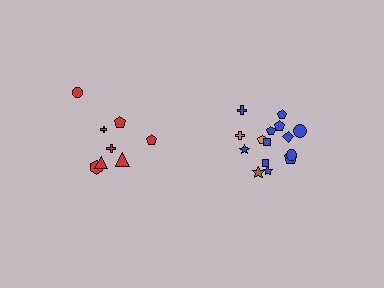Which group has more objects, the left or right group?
The right group.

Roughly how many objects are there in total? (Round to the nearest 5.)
Roughly 25 objects in total.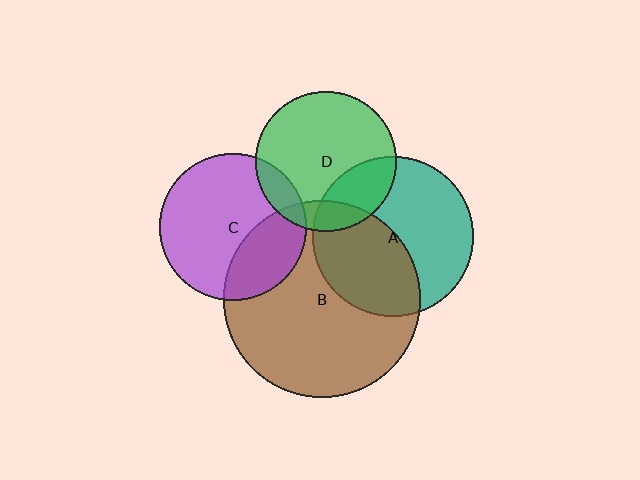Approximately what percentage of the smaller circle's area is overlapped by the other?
Approximately 25%.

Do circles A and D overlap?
Yes.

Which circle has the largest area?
Circle B (brown).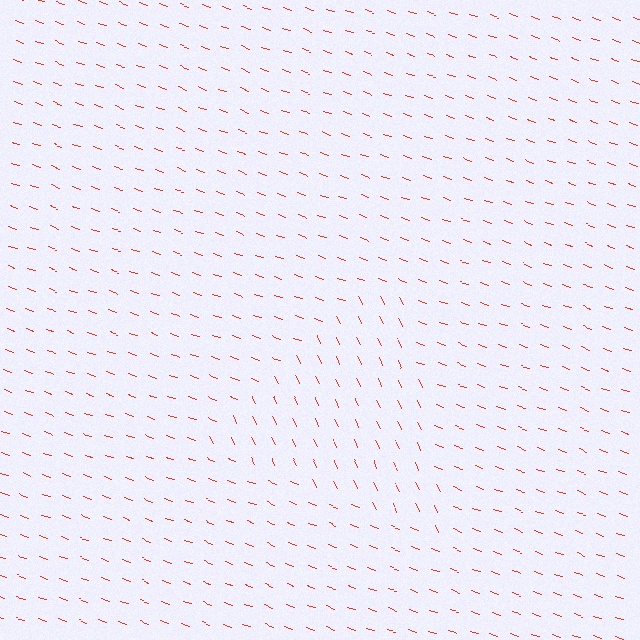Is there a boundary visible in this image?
Yes, there is a texture boundary formed by a change in line orientation.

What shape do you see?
I see a triangle.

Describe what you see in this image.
The image is filled with small red line segments. A triangle region in the image has lines oriented differently from the surrounding lines, creating a visible texture boundary.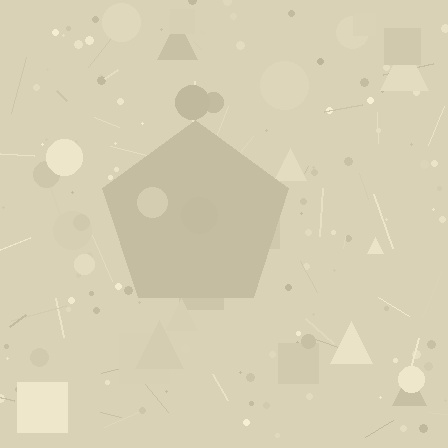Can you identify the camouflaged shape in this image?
The camouflaged shape is a pentagon.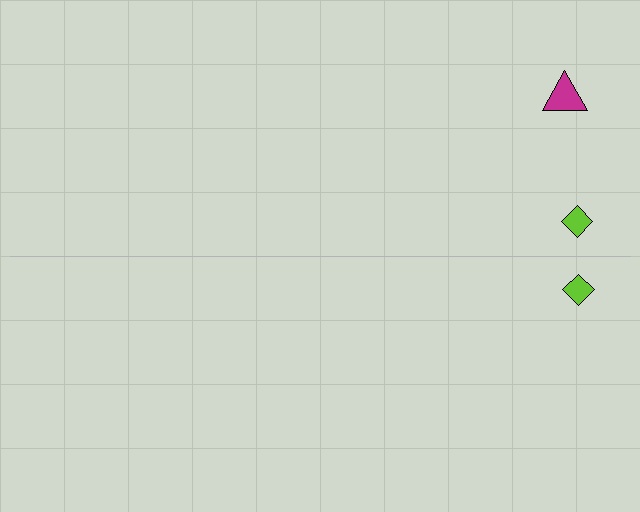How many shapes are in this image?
There are 3 shapes in this image.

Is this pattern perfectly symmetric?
No, the pattern is not perfectly symmetric. A magenta triangle is missing from the bottom side.